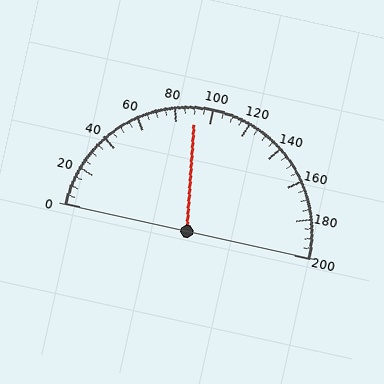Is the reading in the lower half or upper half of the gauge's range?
The reading is in the lower half of the range (0 to 200).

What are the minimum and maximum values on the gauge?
The gauge ranges from 0 to 200.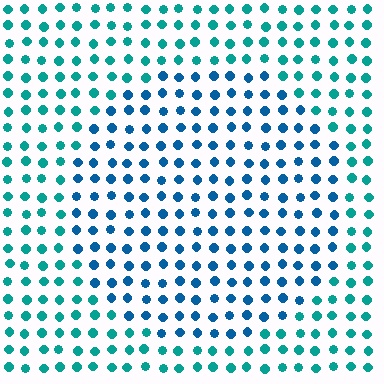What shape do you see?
I see a circle.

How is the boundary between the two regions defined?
The boundary is defined purely by a slight shift in hue (about 31 degrees). Spacing, size, and orientation are identical on both sides.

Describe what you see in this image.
The image is filled with small teal elements in a uniform arrangement. A circle-shaped region is visible where the elements are tinted to a slightly different hue, forming a subtle color boundary.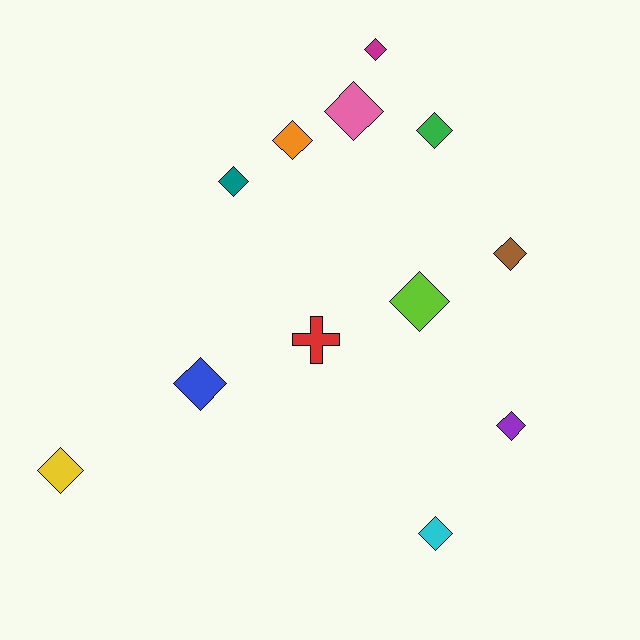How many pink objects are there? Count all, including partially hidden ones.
There is 1 pink object.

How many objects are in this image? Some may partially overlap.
There are 12 objects.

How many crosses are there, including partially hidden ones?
There is 1 cross.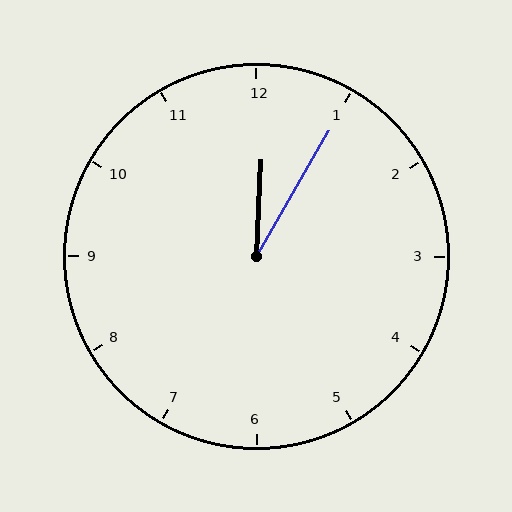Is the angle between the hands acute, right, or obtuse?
It is acute.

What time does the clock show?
12:05.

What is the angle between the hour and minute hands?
Approximately 28 degrees.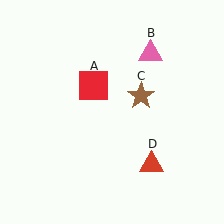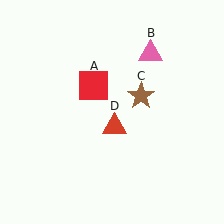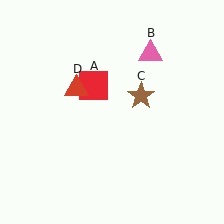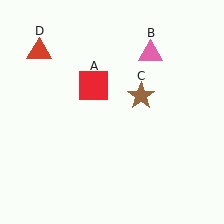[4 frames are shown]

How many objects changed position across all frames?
1 object changed position: red triangle (object D).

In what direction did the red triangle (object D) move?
The red triangle (object D) moved up and to the left.